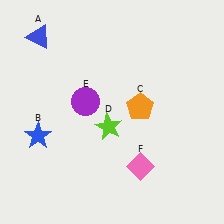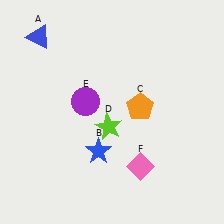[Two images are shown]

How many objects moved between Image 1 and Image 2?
1 object moved between the two images.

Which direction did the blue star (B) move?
The blue star (B) moved right.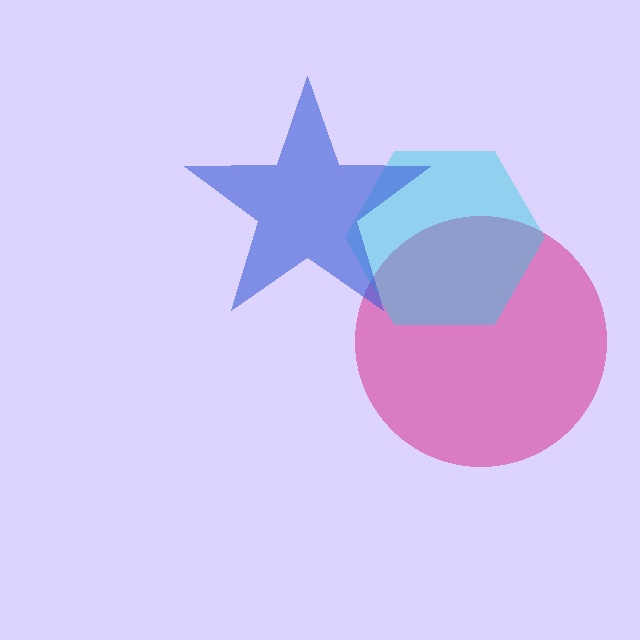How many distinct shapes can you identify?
There are 3 distinct shapes: a magenta circle, a cyan hexagon, a blue star.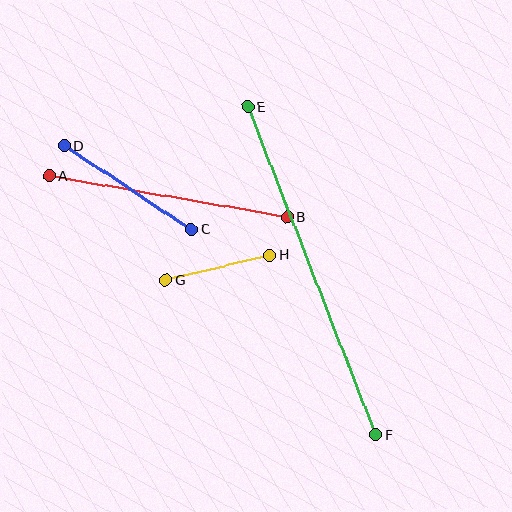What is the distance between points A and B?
The distance is approximately 242 pixels.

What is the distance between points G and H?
The distance is approximately 107 pixels.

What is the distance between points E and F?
The distance is approximately 352 pixels.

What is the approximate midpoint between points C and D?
The midpoint is at approximately (128, 188) pixels.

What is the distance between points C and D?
The distance is approximately 152 pixels.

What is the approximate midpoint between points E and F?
The midpoint is at approximately (312, 271) pixels.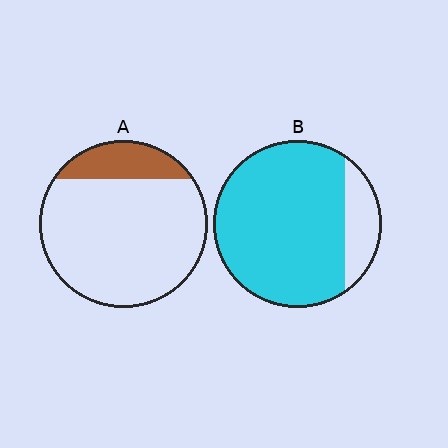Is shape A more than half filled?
No.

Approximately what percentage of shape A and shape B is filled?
A is approximately 20% and B is approximately 85%.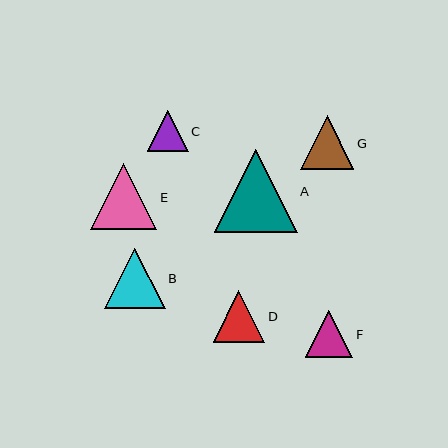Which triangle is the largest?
Triangle A is the largest with a size of approximately 83 pixels.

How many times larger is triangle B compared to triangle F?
Triangle B is approximately 1.3 times the size of triangle F.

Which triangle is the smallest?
Triangle C is the smallest with a size of approximately 41 pixels.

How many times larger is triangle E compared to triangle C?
Triangle E is approximately 1.6 times the size of triangle C.